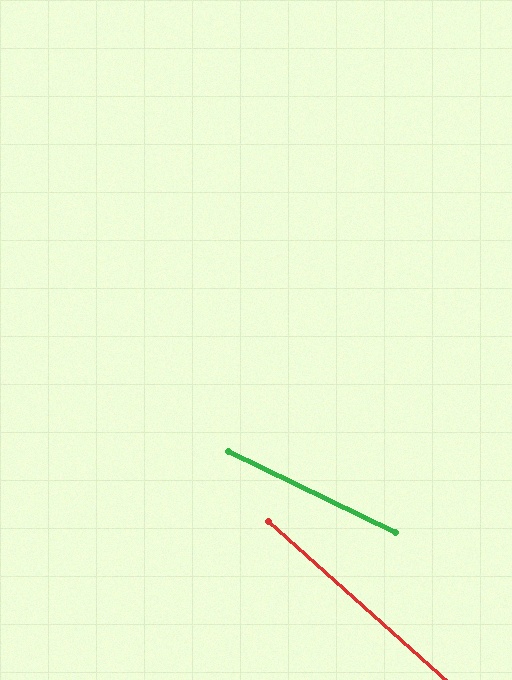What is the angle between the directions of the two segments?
Approximately 16 degrees.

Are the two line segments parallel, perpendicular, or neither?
Neither parallel nor perpendicular — they differ by about 16°.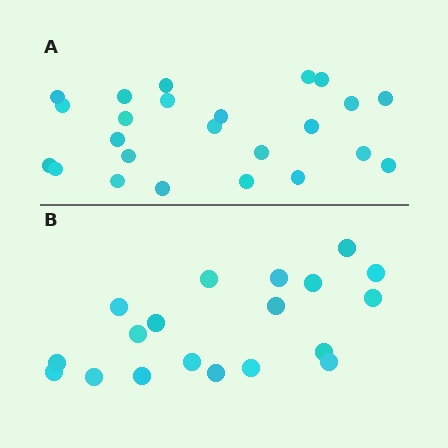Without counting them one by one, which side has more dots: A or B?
Region A (the top region) has more dots.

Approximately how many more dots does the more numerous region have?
Region A has about 5 more dots than region B.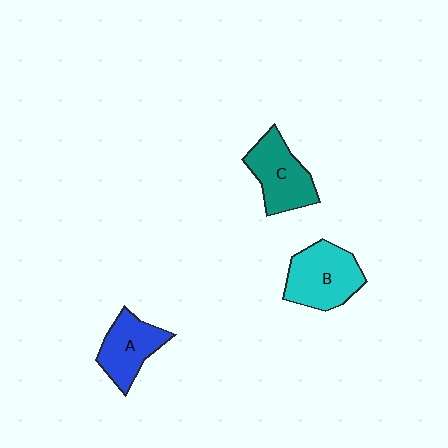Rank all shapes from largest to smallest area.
From largest to smallest: B (cyan), C (teal), A (blue).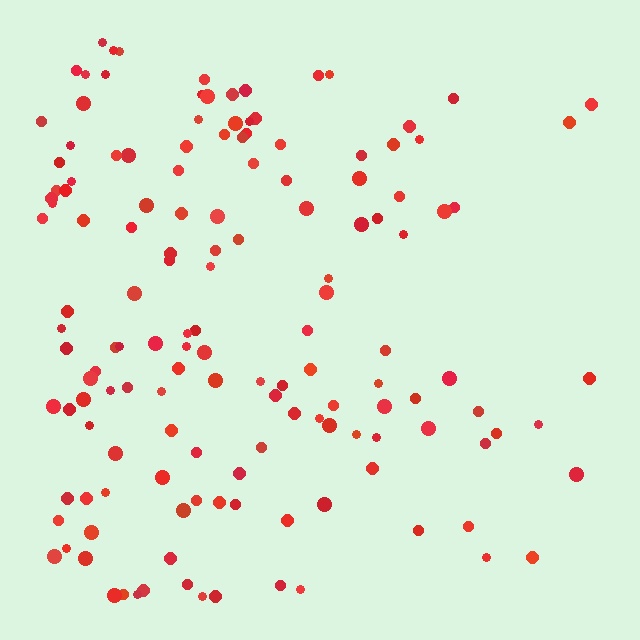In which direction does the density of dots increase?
From right to left, with the left side densest.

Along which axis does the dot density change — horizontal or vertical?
Horizontal.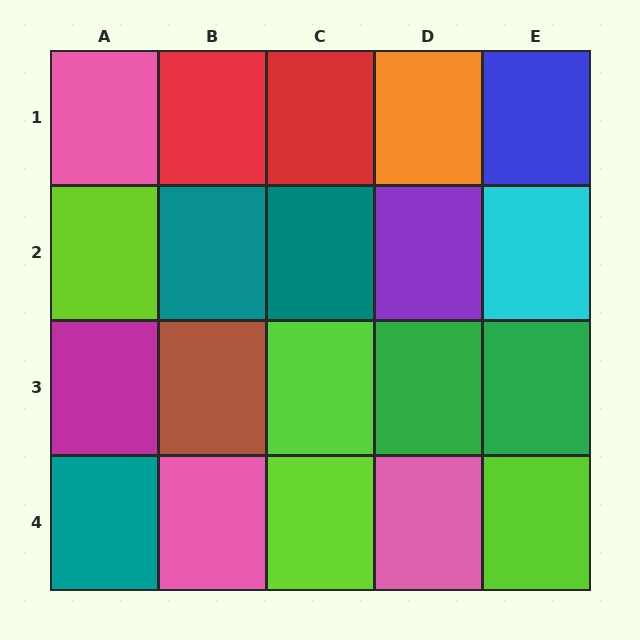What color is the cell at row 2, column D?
Purple.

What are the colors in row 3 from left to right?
Magenta, brown, lime, green, green.